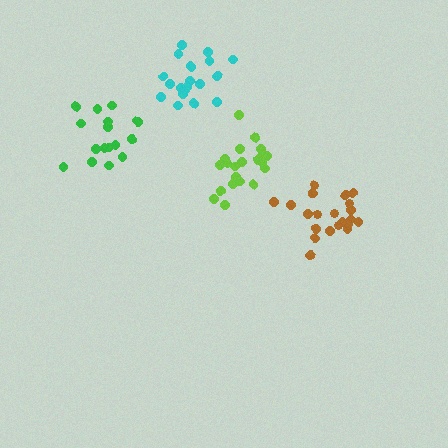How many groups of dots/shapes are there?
There are 4 groups.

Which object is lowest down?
The brown cluster is bottommost.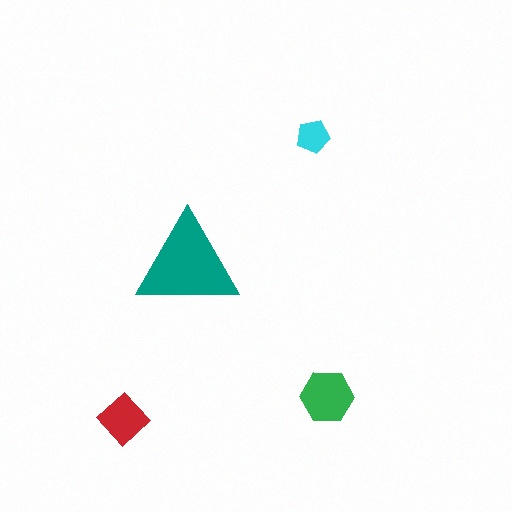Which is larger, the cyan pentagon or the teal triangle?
The teal triangle.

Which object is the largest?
The teal triangle.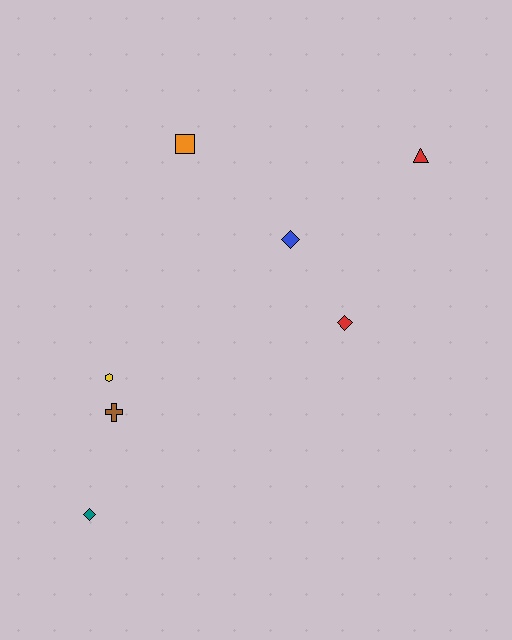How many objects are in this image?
There are 7 objects.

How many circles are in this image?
There are no circles.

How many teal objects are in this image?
There is 1 teal object.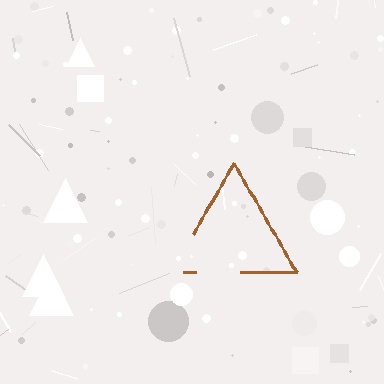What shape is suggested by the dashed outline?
The dashed outline suggests a triangle.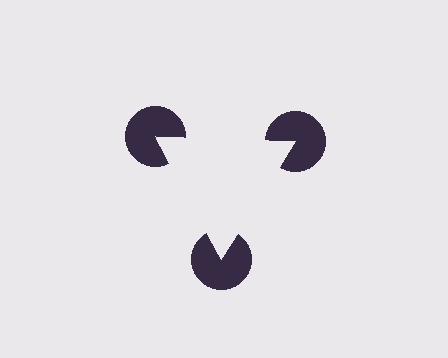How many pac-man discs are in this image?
There are 3 — one at each vertex of the illusory triangle.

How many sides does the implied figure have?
3 sides.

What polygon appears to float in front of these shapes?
An illusory triangle — its edges are inferred from the aligned wedge cuts in the pac-man discs, not physically drawn.